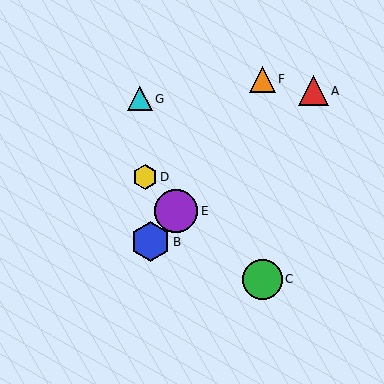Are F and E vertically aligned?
No, F is at x≈262 and E is at x≈176.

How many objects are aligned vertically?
2 objects (C, F) are aligned vertically.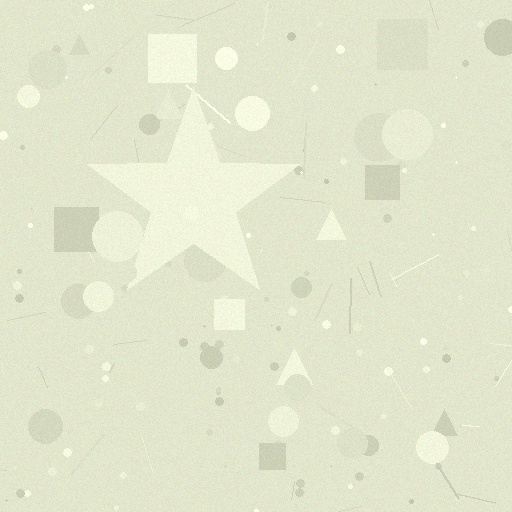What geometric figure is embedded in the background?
A star is embedded in the background.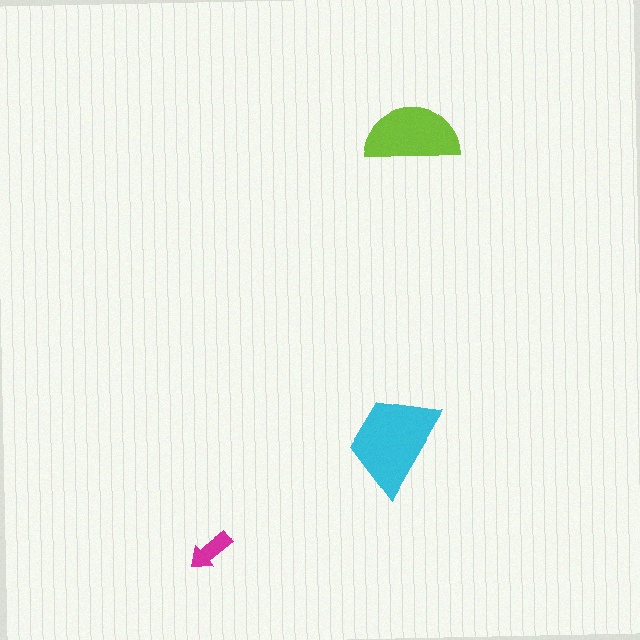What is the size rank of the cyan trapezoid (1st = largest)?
1st.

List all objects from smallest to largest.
The magenta arrow, the lime semicircle, the cyan trapezoid.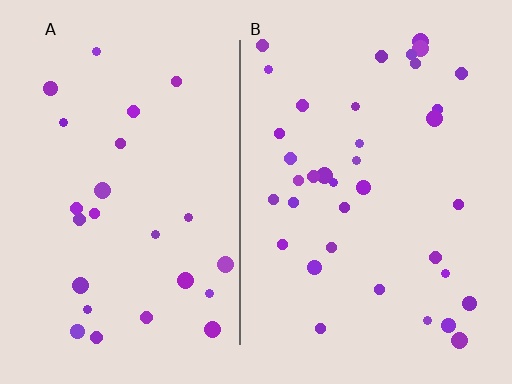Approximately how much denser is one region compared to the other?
Approximately 1.5× — region B over region A.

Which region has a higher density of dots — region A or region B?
B (the right).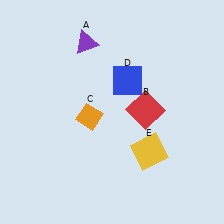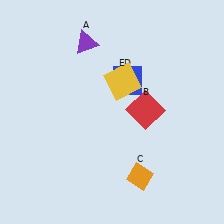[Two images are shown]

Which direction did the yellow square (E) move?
The yellow square (E) moved up.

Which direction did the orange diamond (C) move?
The orange diamond (C) moved down.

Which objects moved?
The objects that moved are: the orange diamond (C), the yellow square (E).